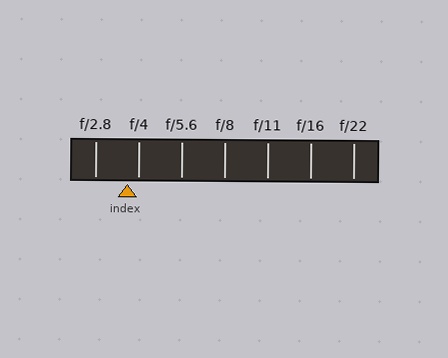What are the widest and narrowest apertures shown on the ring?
The widest aperture shown is f/2.8 and the narrowest is f/22.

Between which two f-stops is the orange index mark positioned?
The index mark is between f/2.8 and f/4.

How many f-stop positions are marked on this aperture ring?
There are 7 f-stop positions marked.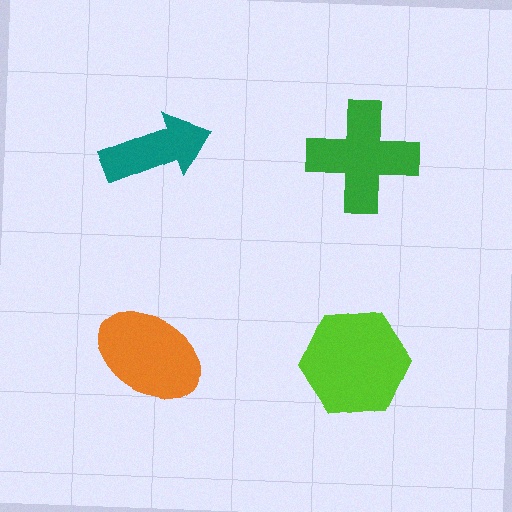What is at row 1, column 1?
A teal arrow.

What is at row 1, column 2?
A green cross.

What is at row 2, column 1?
An orange ellipse.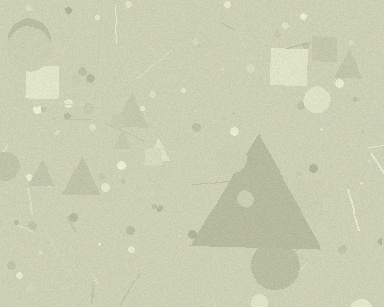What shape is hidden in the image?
A triangle is hidden in the image.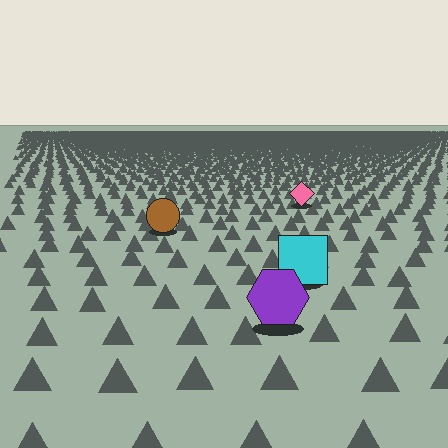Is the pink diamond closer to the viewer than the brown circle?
No. The brown circle is closer — you can tell from the texture gradient: the ground texture is coarser near it.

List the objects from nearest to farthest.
From nearest to farthest: the purple hexagon, the cyan square, the brown circle, the pink diamond.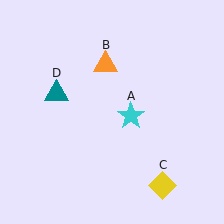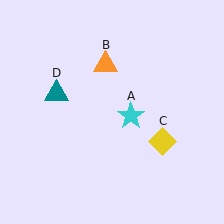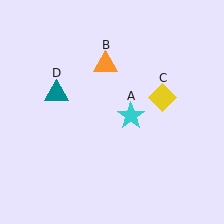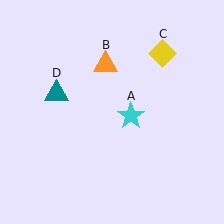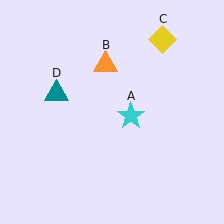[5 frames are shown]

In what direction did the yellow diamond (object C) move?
The yellow diamond (object C) moved up.